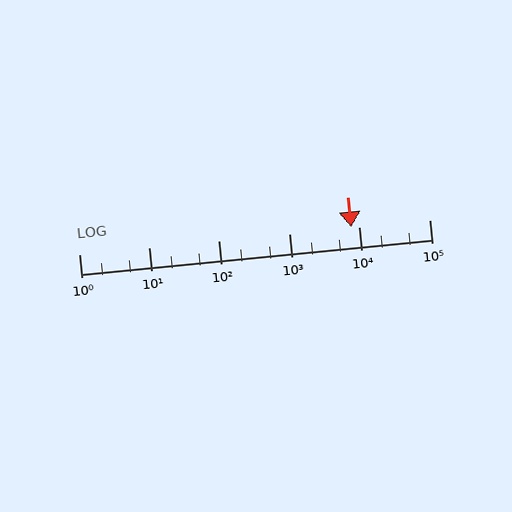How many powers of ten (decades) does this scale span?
The scale spans 5 decades, from 1 to 100000.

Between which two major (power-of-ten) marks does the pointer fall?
The pointer is between 1000 and 10000.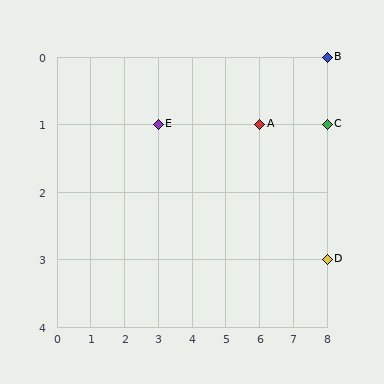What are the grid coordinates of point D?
Point D is at grid coordinates (8, 3).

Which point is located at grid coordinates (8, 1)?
Point C is at (8, 1).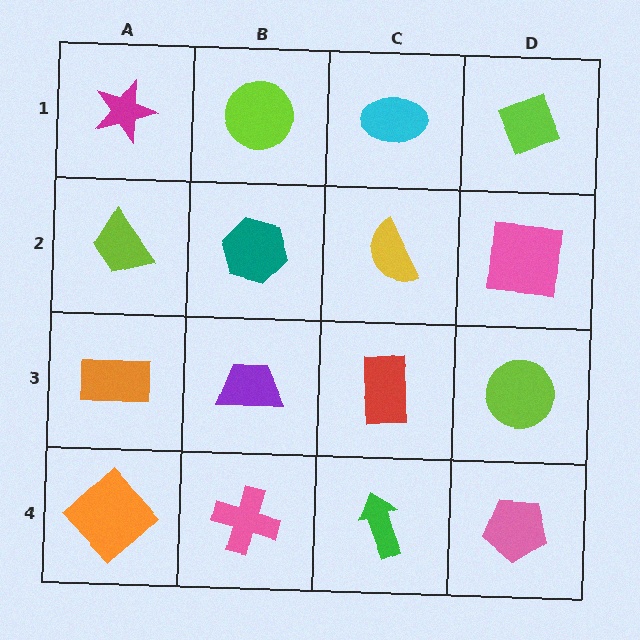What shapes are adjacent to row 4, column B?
A purple trapezoid (row 3, column B), an orange diamond (row 4, column A), a green arrow (row 4, column C).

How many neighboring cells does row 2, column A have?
3.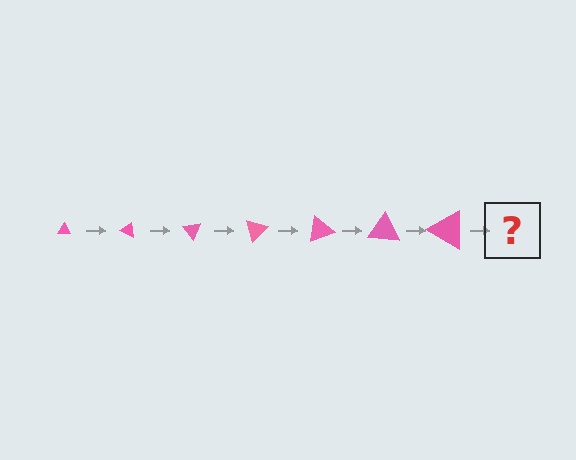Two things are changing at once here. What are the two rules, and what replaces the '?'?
The two rules are that the triangle grows larger each step and it rotates 25 degrees each step. The '?' should be a triangle, larger than the previous one and rotated 175 degrees from the start.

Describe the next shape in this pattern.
It should be a triangle, larger than the previous one and rotated 175 degrees from the start.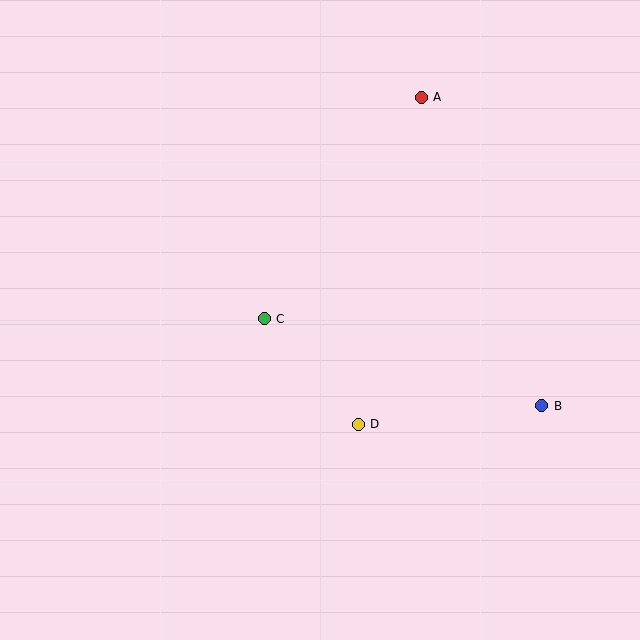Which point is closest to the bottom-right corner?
Point B is closest to the bottom-right corner.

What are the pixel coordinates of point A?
Point A is at (421, 97).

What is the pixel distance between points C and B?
The distance between C and B is 291 pixels.